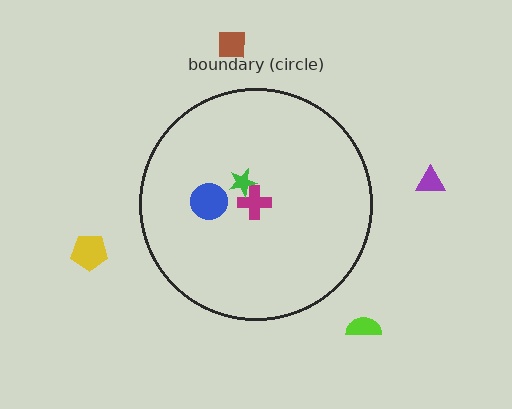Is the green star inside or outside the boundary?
Inside.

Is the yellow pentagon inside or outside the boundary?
Outside.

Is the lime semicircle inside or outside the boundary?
Outside.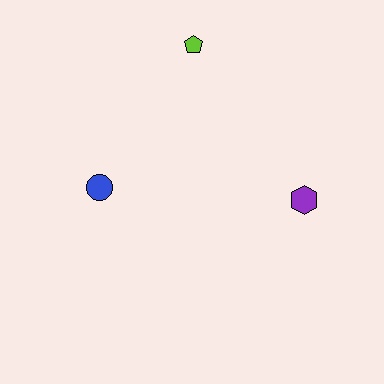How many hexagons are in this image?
There is 1 hexagon.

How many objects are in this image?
There are 3 objects.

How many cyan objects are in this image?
There are no cyan objects.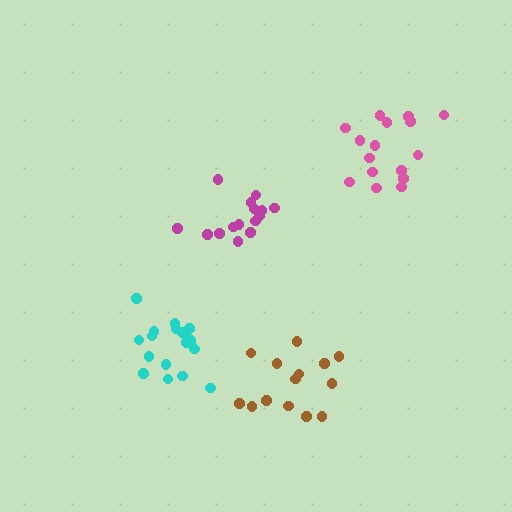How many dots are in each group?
Group 1: 16 dots, Group 2: 15 dots, Group 3: 19 dots, Group 4: 14 dots (64 total).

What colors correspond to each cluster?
The clusters are colored: pink, magenta, cyan, brown.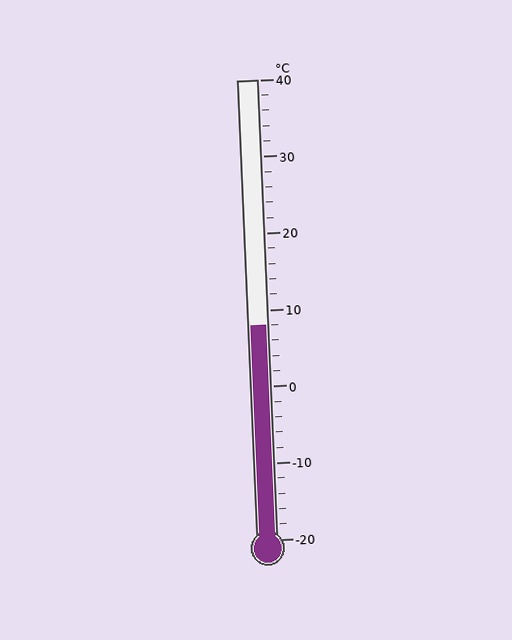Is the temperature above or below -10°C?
The temperature is above -10°C.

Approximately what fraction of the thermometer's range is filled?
The thermometer is filled to approximately 45% of its range.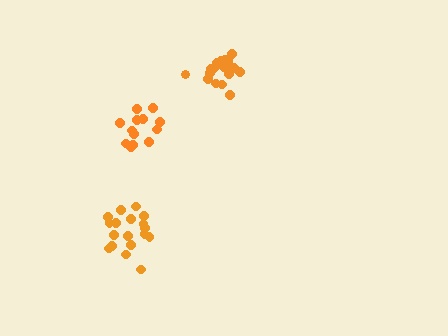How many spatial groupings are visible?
There are 3 spatial groupings.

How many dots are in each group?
Group 1: 19 dots, Group 2: 13 dots, Group 3: 18 dots (50 total).